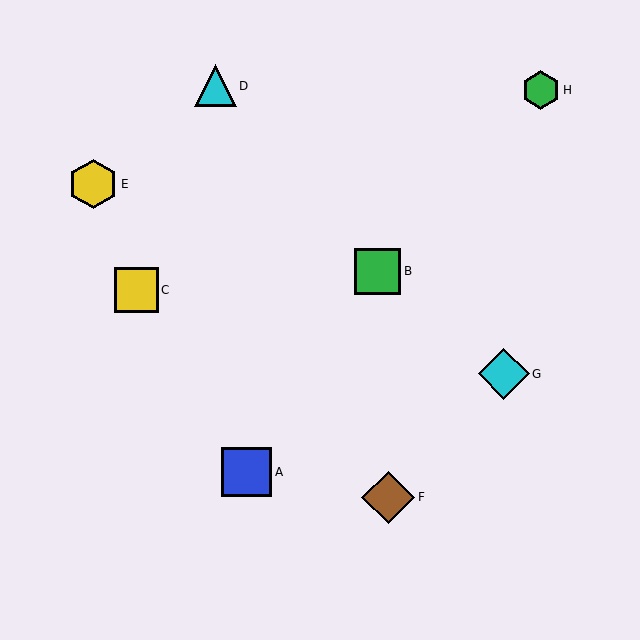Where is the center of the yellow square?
The center of the yellow square is at (136, 290).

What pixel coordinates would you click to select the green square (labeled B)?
Click at (377, 271) to select the green square B.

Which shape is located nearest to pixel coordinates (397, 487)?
The brown diamond (labeled F) at (388, 497) is nearest to that location.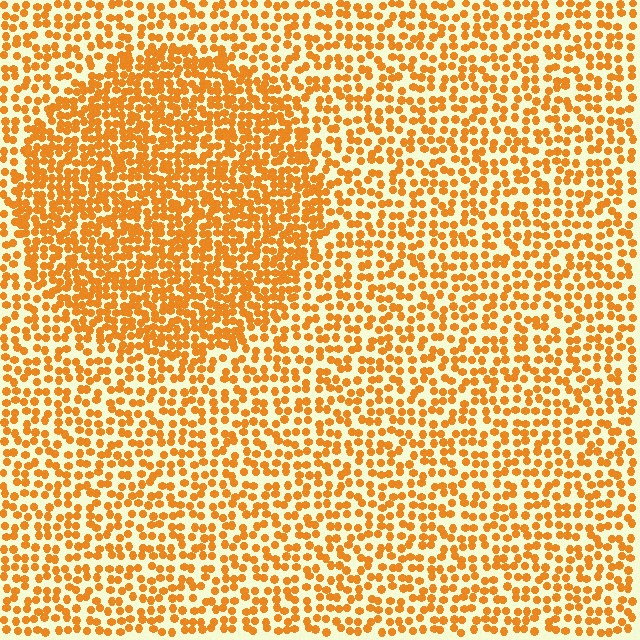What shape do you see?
I see a circle.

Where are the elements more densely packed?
The elements are more densely packed inside the circle boundary.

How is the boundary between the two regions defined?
The boundary is defined by a change in element density (approximately 1.7x ratio). All elements are the same color, size, and shape.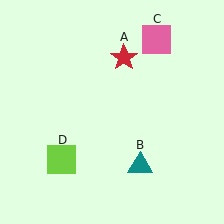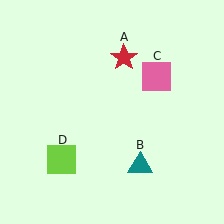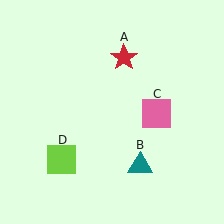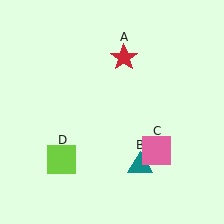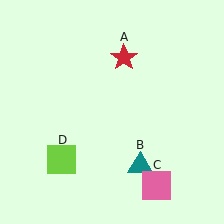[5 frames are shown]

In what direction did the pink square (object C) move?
The pink square (object C) moved down.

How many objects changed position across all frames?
1 object changed position: pink square (object C).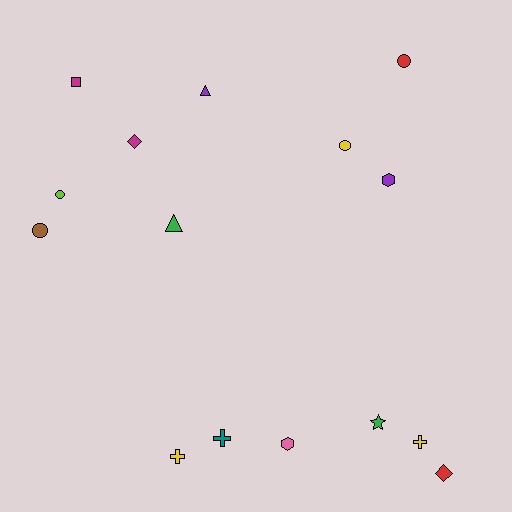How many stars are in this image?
There is 1 star.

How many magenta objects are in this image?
There are 2 magenta objects.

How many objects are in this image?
There are 15 objects.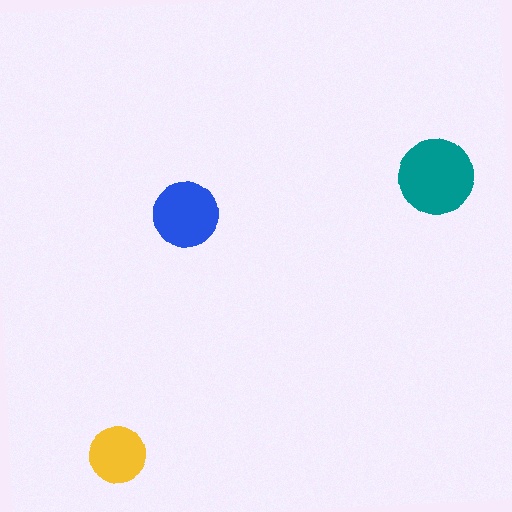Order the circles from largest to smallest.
the teal one, the blue one, the yellow one.